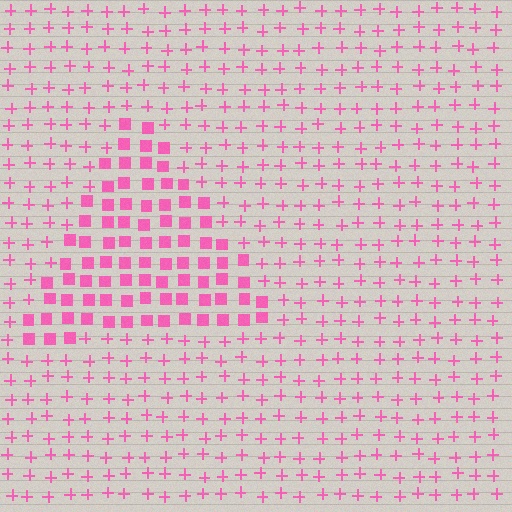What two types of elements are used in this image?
The image uses squares inside the triangle region and plus signs outside it.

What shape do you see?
I see a triangle.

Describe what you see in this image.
The image is filled with small pink elements arranged in a uniform grid. A triangle-shaped region contains squares, while the surrounding area contains plus signs. The boundary is defined purely by the change in element shape.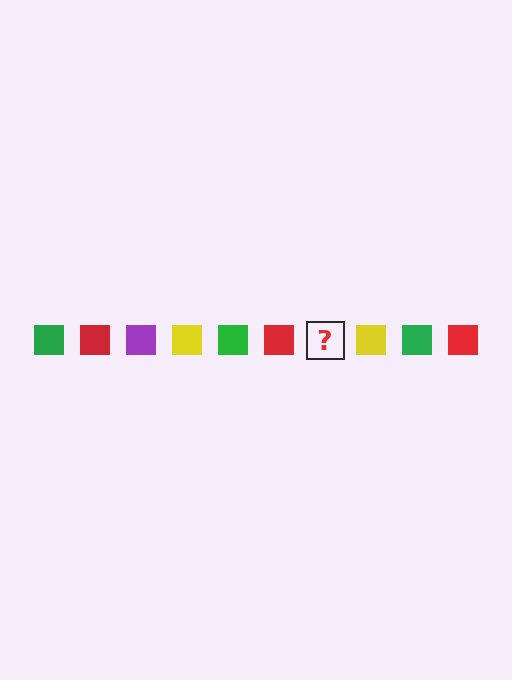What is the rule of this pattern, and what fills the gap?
The rule is that the pattern cycles through green, red, purple, yellow squares. The gap should be filled with a purple square.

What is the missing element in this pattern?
The missing element is a purple square.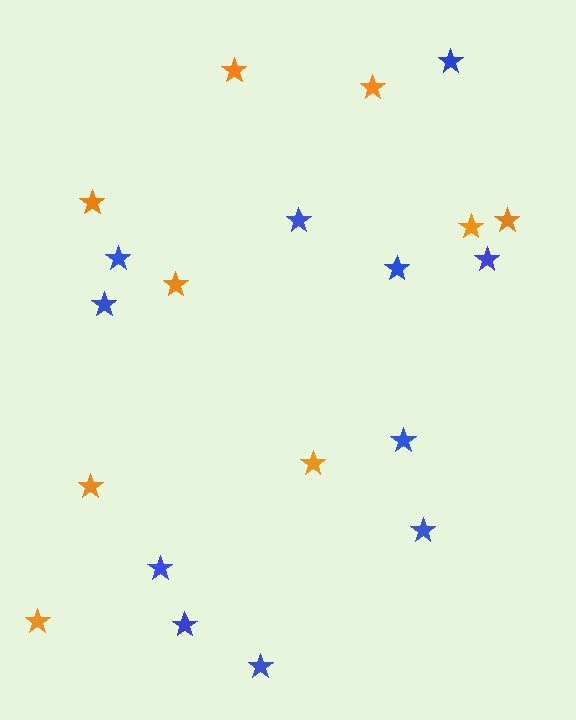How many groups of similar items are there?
There are 2 groups: one group of orange stars (9) and one group of blue stars (11).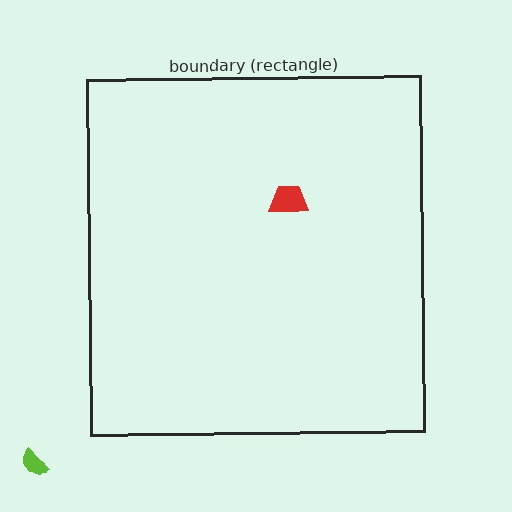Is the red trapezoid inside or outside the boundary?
Inside.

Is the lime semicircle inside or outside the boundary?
Outside.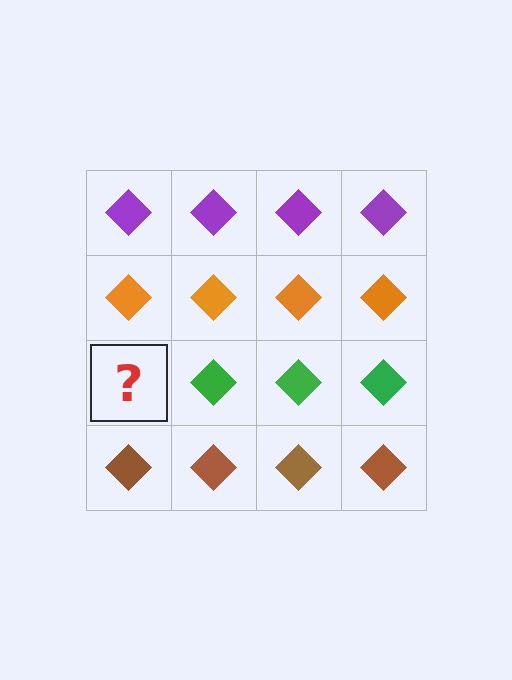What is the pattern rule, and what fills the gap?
The rule is that each row has a consistent color. The gap should be filled with a green diamond.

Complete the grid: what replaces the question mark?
The question mark should be replaced with a green diamond.